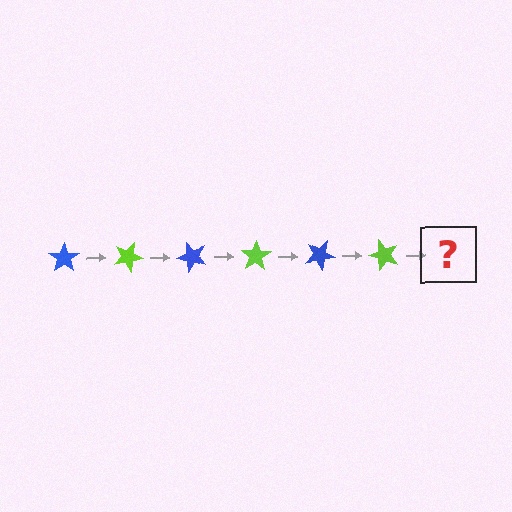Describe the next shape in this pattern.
It should be a blue star, rotated 150 degrees from the start.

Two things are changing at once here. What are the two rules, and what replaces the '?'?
The two rules are that it rotates 25 degrees each step and the color cycles through blue and lime. The '?' should be a blue star, rotated 150 degrees from the start.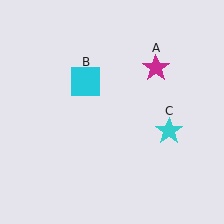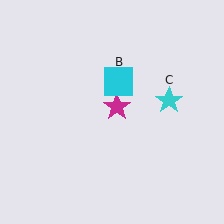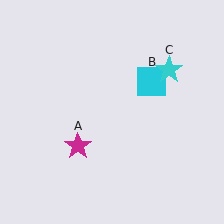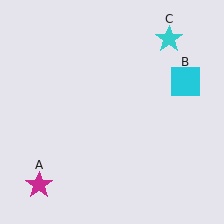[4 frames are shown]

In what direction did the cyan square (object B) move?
The cyan square (object B) moved right.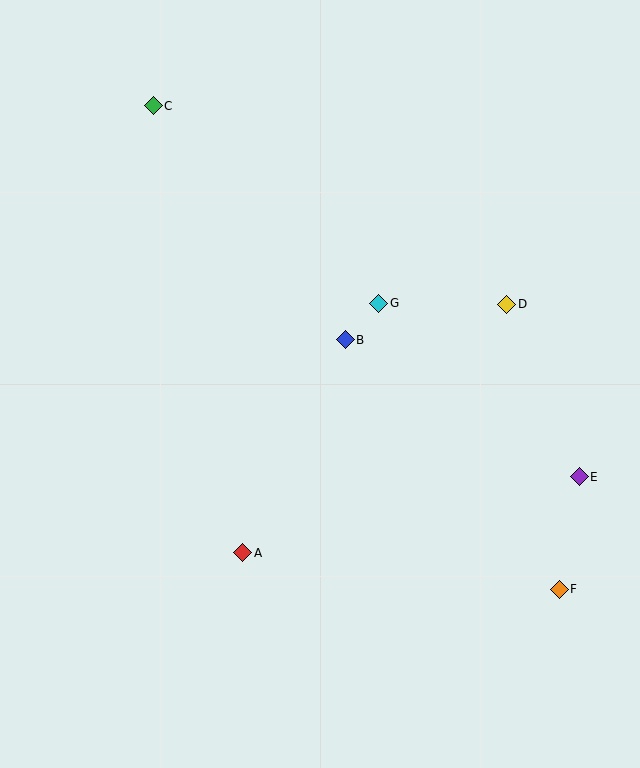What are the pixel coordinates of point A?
Point A is at (243, 553).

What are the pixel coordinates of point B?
Point B is at (345, 340).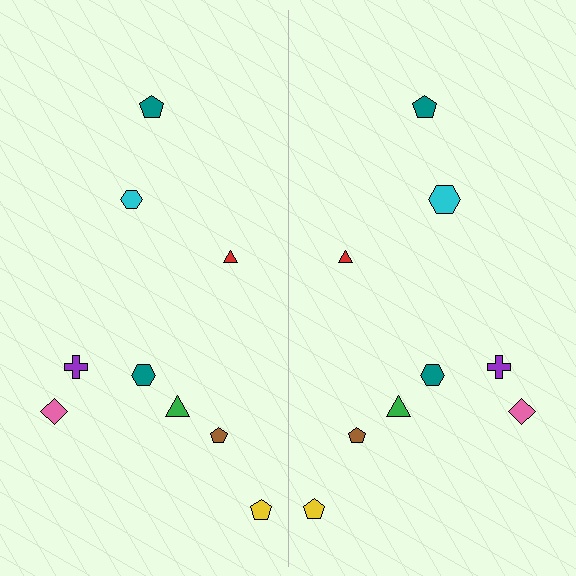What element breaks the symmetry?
The cyan hexagon on the right side has a different size than its mirror counterpart.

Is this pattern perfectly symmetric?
No, the pattern is not perfectly symmetric. The cyan hexagon on the right side has a different size than its mirror counterpart.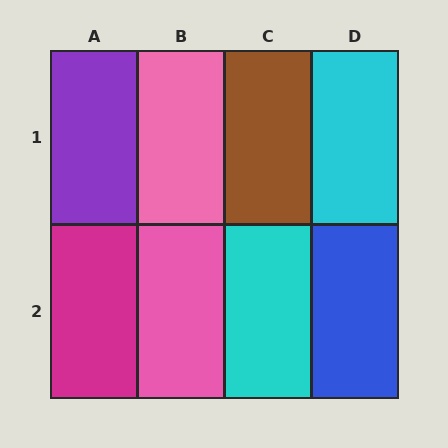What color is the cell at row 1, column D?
Cyan.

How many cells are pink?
2 cells are pink.